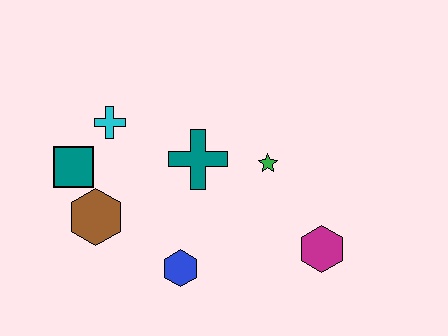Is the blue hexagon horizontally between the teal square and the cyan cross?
No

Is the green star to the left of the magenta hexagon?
Yes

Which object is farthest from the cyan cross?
The magenta hexagon is farthest from the cyan cross.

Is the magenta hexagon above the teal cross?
No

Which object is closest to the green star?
The teal cross is closest to the green star.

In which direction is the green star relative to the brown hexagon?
The green star is to the right of the brown hexagon.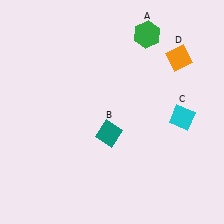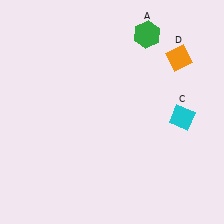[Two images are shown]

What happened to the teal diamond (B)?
The teal diamond (B) was removed in Image 2. It was in the bottom-left area of Image 1.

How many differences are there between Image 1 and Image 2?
There is 1 difference between the two images.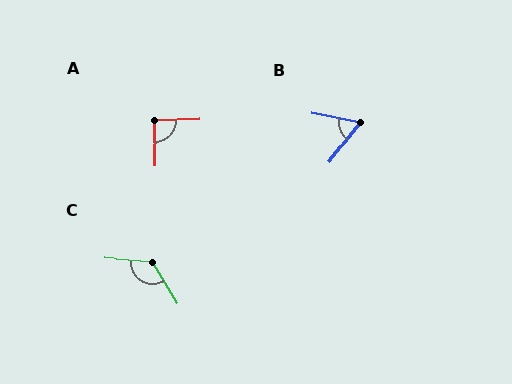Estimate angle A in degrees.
Approximately 89 degrees.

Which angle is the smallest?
B, at approximately 64 degrees.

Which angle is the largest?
C, at approximately 125 degrees.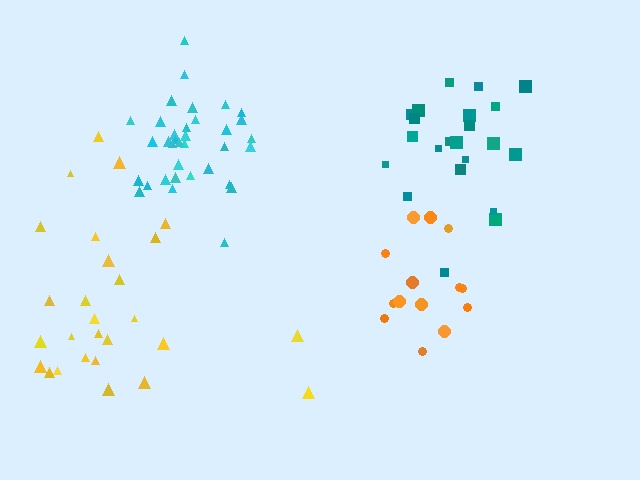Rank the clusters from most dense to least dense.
cyan, teal, orange, yellow.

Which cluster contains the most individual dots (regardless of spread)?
Cyan (35).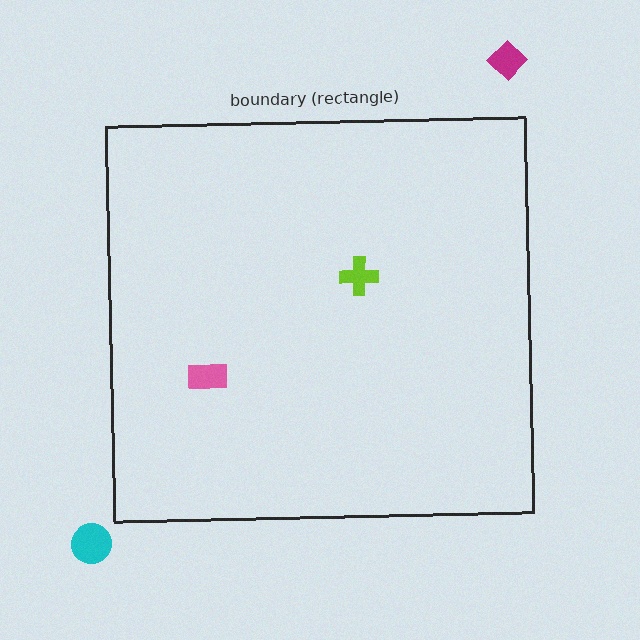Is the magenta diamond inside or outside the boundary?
Outside.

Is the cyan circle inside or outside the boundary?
Outside.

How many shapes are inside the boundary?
2 inside, 2 outside.